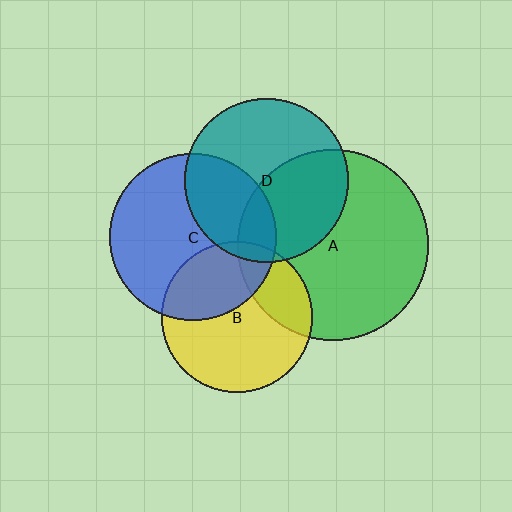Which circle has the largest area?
Circle A (green).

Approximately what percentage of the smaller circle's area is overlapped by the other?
Approximately 25%.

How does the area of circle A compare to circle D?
Approximately 1.4 times.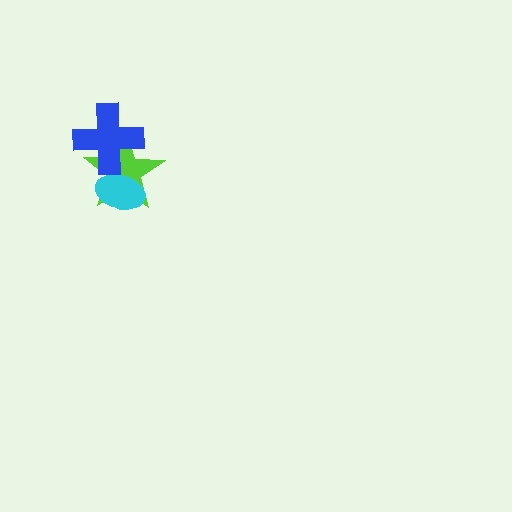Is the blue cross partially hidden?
No, no other shape covers it.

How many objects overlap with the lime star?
2 objects overlap with the lime star.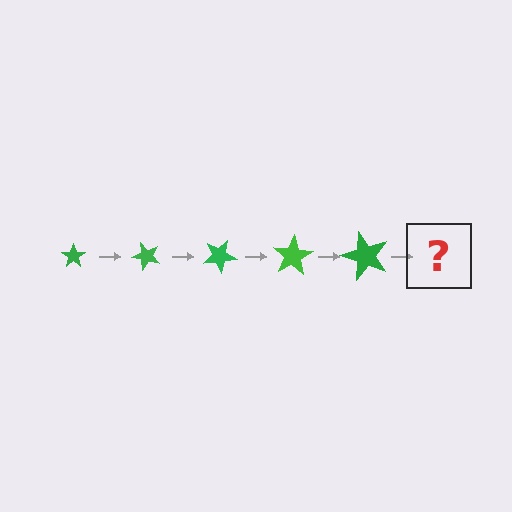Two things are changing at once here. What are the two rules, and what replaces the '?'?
The two rules are that the star grows larger each step and it rotates 50 degrees each step. The '?' should be a star, larger than the previous one and rotated 250 degrees from the start.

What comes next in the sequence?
The next element should be a star, larger than the previous one and rotated 250 degrees from the start.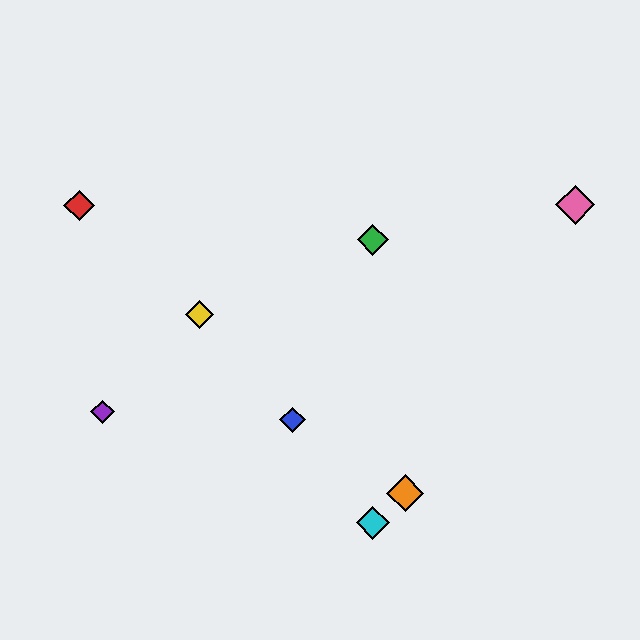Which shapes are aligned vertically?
The green diamond, the cyan diamond are aligned vertically.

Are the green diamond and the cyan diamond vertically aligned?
Yes, both are at x≈373.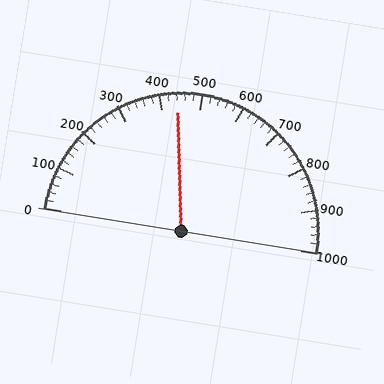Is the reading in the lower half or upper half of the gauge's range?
The reading is in the lower half of the range (0 to 1000).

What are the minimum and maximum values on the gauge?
The gauge ranges from 0 to 1000.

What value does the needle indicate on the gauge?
The needle indicates approximately 440.